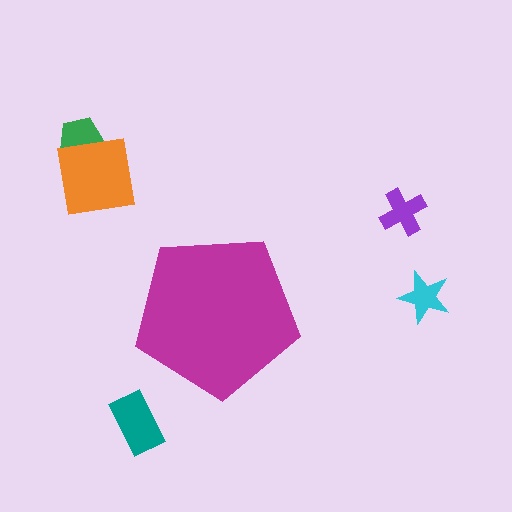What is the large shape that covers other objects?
A magenta pentagon.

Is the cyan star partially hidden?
No, the cyan star is fully visible.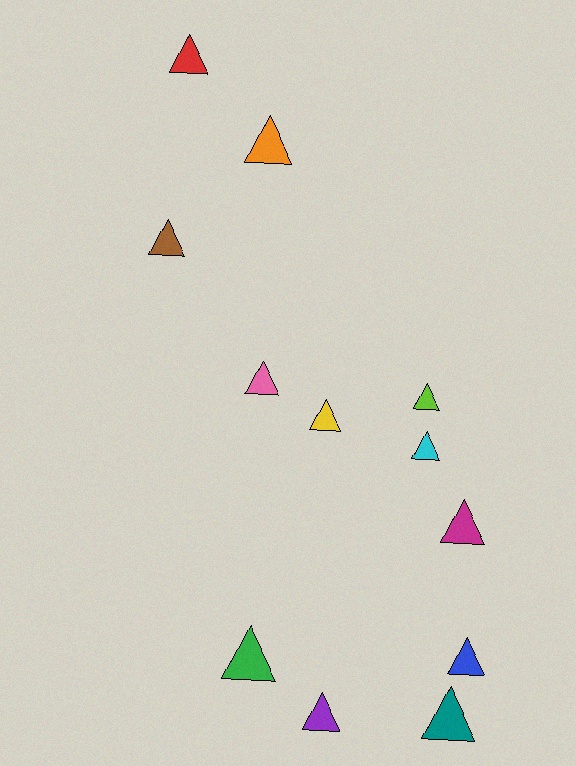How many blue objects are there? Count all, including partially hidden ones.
There is 1 blue object.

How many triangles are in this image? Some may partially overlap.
There are 12 triangles.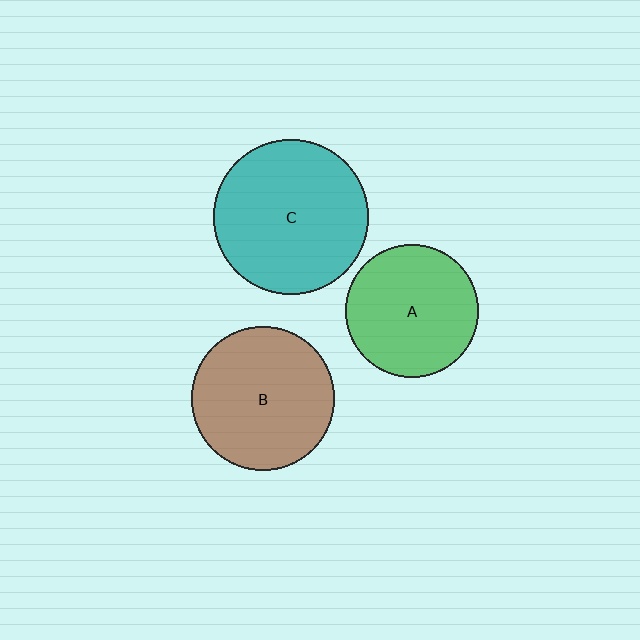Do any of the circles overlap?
No, none of the circles overlap.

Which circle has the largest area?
Circle C (teal).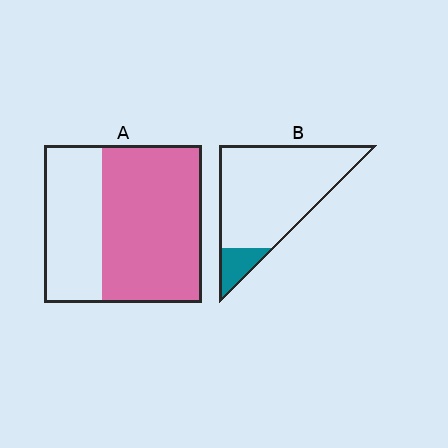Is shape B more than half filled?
No.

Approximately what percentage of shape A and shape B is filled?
A is approximately 65% and B is approximately 10%.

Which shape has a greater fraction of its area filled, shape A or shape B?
Shape A.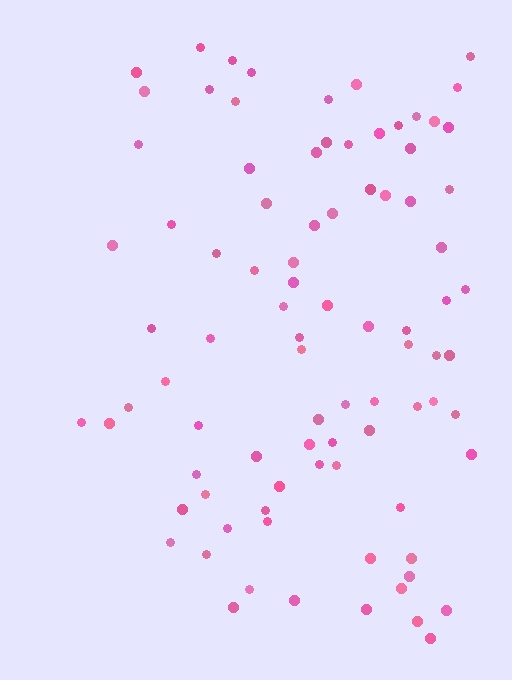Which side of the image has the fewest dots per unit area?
The left.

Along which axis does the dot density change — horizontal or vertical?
Horizontal.